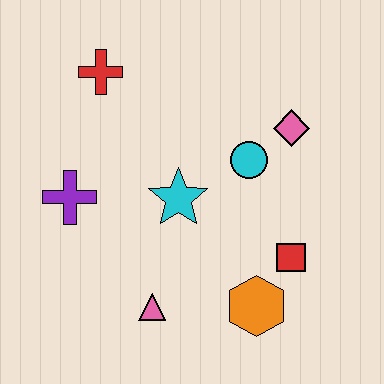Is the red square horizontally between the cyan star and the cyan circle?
No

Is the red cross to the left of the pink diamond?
Yes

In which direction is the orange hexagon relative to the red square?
The orange hexagon is below the red square.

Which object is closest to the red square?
The orange hexagon is closest to the red square.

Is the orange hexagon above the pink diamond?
No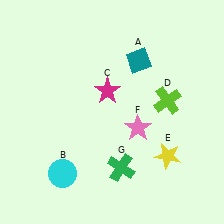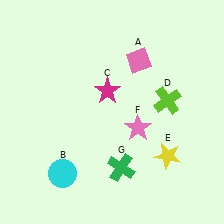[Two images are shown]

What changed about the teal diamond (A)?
In Image 1, A is teal. In Image 2, it changed to pink.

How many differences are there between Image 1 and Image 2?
There is 1 difference between the two images.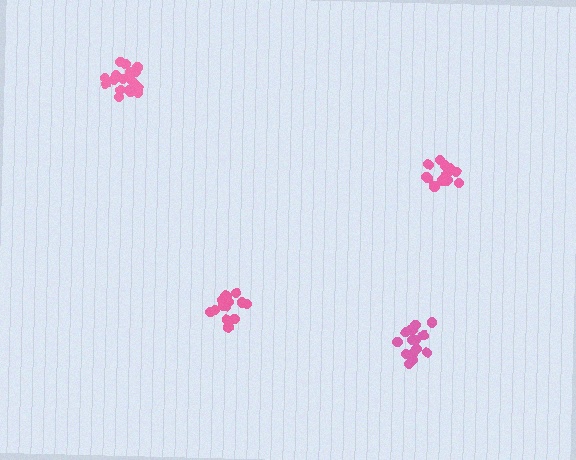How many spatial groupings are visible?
There are 4 spatial groupings.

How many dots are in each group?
Group 1: 16 dots, Group 2: 17 dots, Group 3: 15 dots, Group 4: 20 dots (68 total).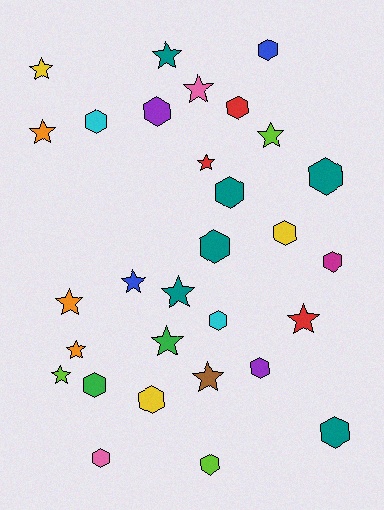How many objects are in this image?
There are 30 objects.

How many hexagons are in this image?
There are 16 hexagons.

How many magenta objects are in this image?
There is 1 magenta object.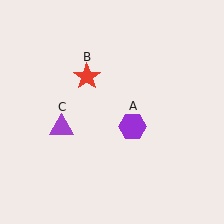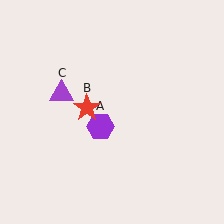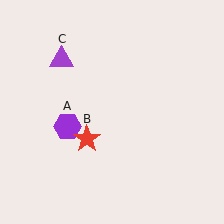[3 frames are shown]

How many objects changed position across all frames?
3 objects changed position: purple hexagon (object A), red star (object B), purple triangle (object C).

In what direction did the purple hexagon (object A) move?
The purple hexagon (object A) moved left.